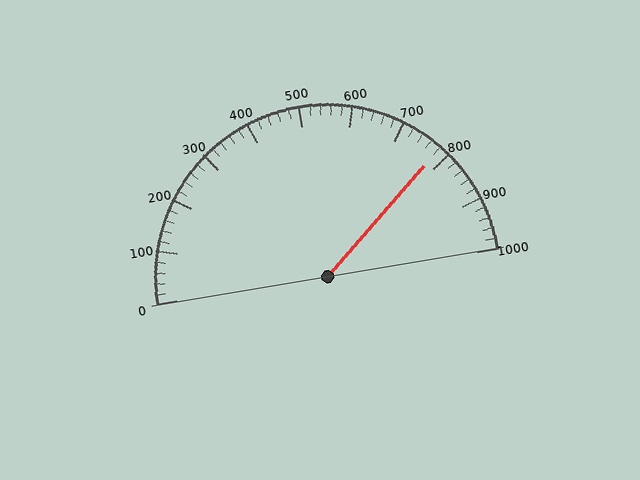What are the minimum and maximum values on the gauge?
The gauge ranges from 0 to 1000.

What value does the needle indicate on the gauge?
The needle indicates approximately 780.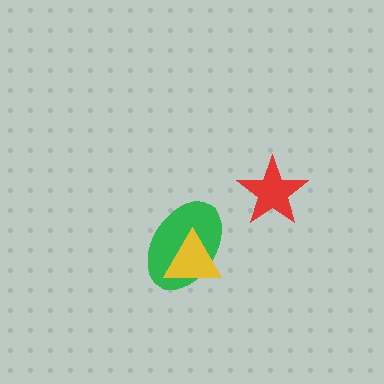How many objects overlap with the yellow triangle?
1 object overlaps with the yellow triangle.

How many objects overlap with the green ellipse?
1 object overlaps with the green ellipse.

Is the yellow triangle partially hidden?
No, no other shape covers it.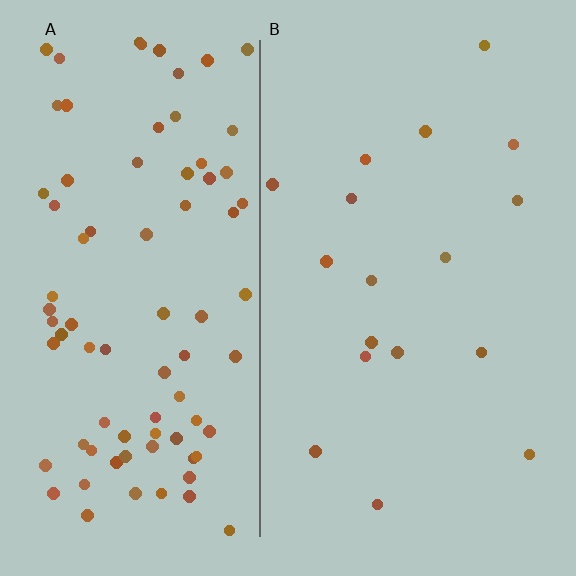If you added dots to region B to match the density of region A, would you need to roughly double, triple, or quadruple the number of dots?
Approximately quadruple.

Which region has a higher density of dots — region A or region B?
A (the left).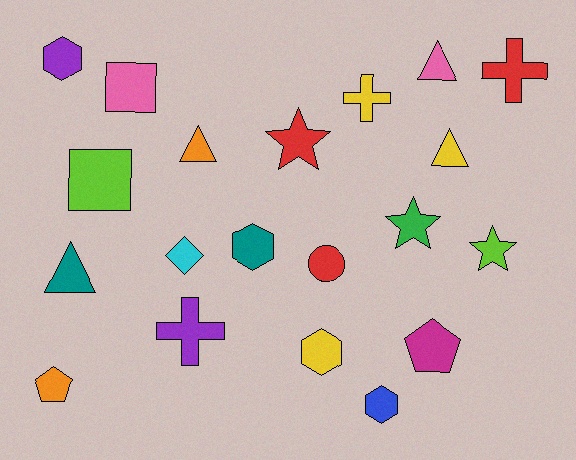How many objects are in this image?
There are 20 objects.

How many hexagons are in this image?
There are 4 hexagons.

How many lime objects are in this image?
There are 2 lime objects.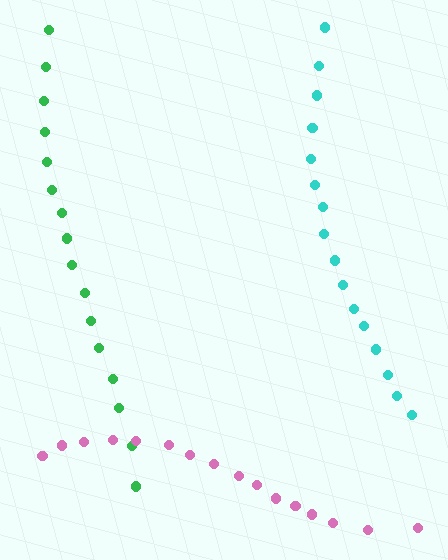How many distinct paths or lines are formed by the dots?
There are 3 distinct paths.